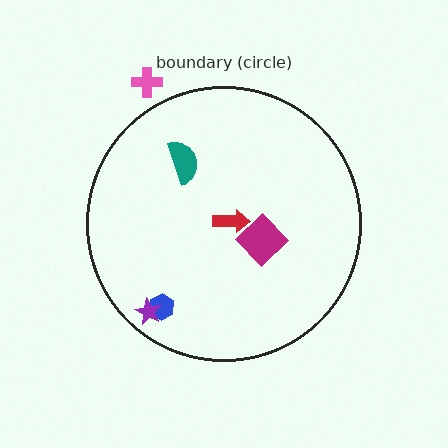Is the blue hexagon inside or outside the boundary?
Inside.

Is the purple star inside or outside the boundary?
Inside.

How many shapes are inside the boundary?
5 inside, 1 outside.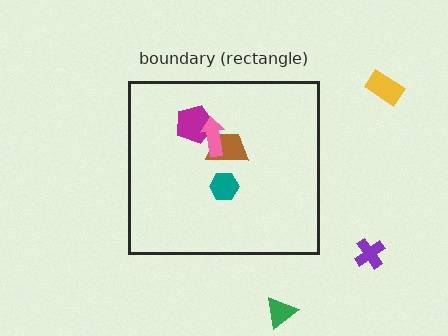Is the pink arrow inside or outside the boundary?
Inside.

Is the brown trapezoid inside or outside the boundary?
Inside.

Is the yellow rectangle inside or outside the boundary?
Outside.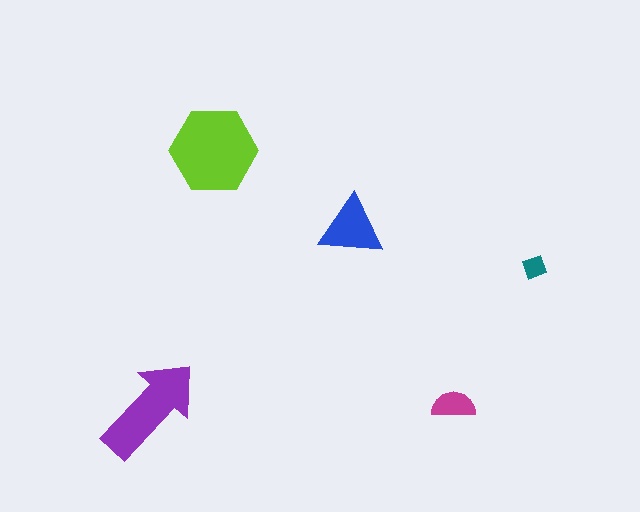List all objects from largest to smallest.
The lime hexagon, the purple arrow, the blue triangle, the magenta semicircle, the teal diamond.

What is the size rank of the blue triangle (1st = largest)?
3rd.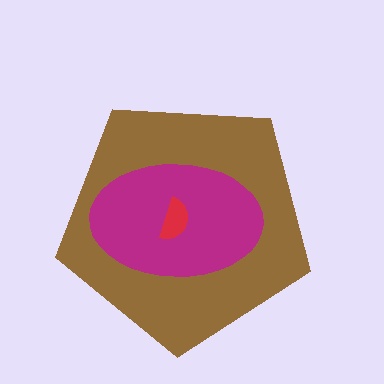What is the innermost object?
The red semicircle.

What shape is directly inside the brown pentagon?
The magenta ellipse.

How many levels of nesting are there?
3.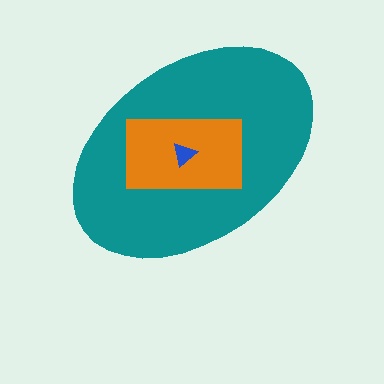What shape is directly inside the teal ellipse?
The orange rectangle.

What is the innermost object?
The blue triangle.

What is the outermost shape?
The teal ellipse.